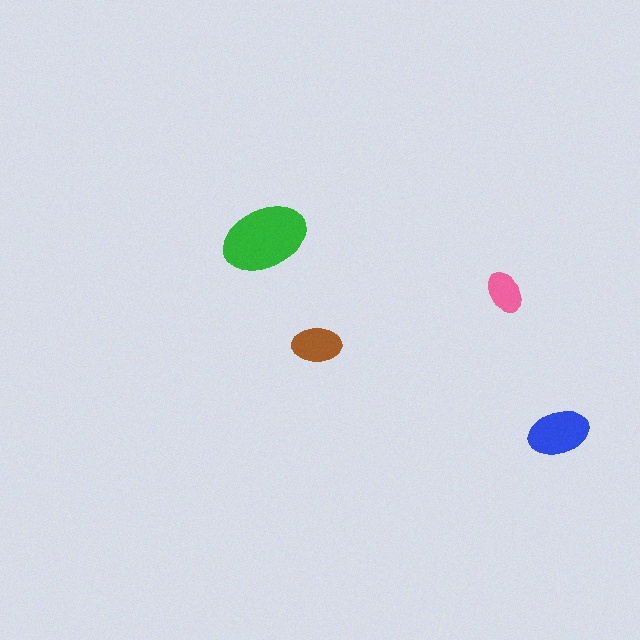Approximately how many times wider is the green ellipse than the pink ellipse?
About 2 times wider.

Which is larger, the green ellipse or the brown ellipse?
The green one.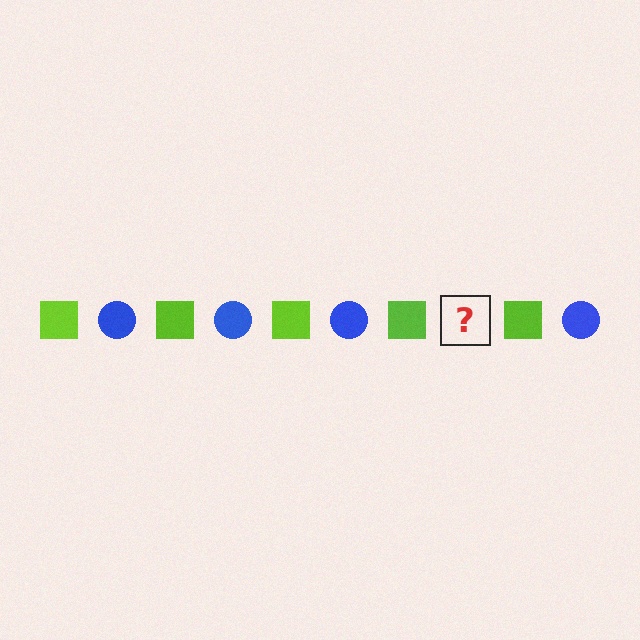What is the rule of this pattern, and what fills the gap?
The rule is that the pattern alternates between lime square and blue circle. The gap should be filled with a blue circle.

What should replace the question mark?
The question mark should be replaced with a blue circle.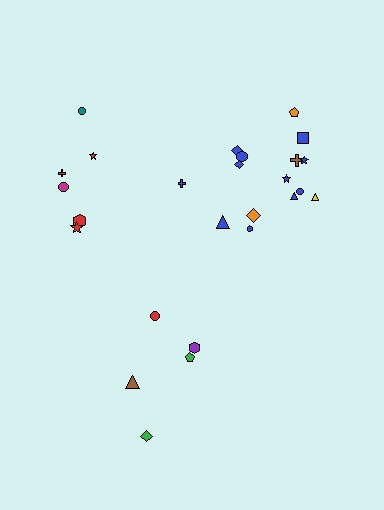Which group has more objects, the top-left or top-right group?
The top-right group.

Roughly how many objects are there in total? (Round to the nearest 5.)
Roughly 25 objects in total.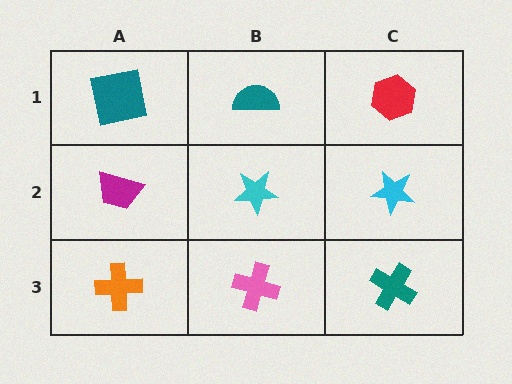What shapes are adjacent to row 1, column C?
A cyan star (row 2, column C), a teal semicircle (row 1, column B).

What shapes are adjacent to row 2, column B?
A teal semicircle (row 1, column B), a pink cross (row 3, column B), a magenta trapezoid (row 2, column A), a cyan star (row 2, column C).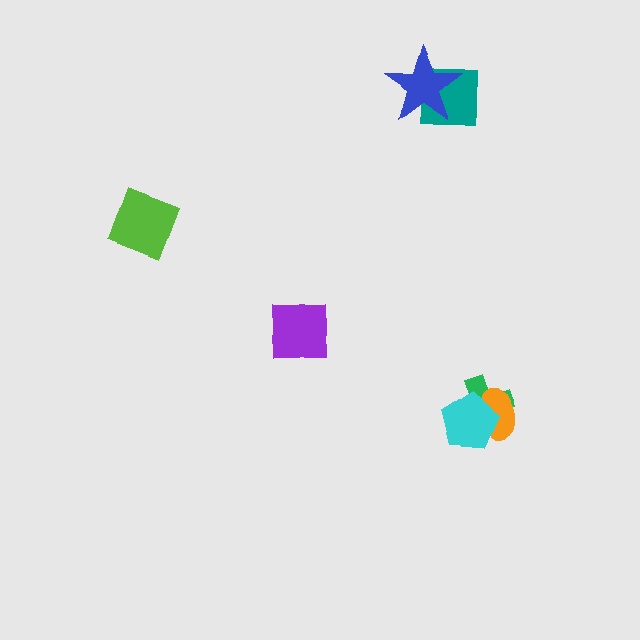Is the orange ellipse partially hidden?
Yes, it is partially covered by another shape.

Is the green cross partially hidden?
Yes, it is partially covered by another shape.